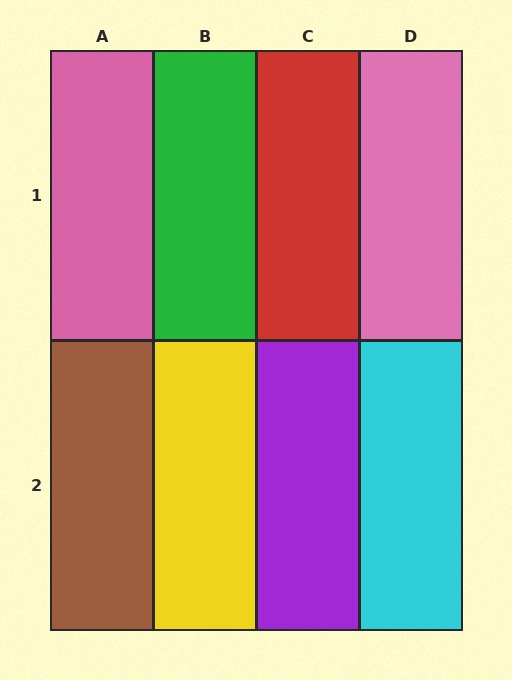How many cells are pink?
2 cells are pink.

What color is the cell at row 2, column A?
Brown.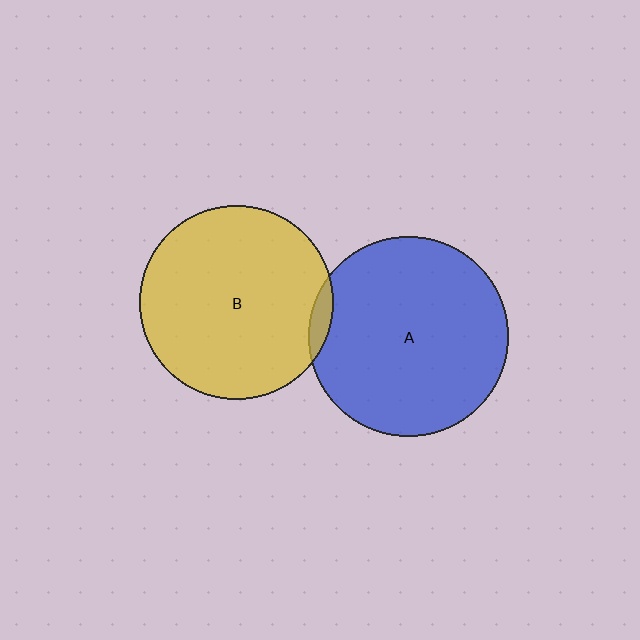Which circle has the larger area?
Circle A (blue).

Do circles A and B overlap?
Yes.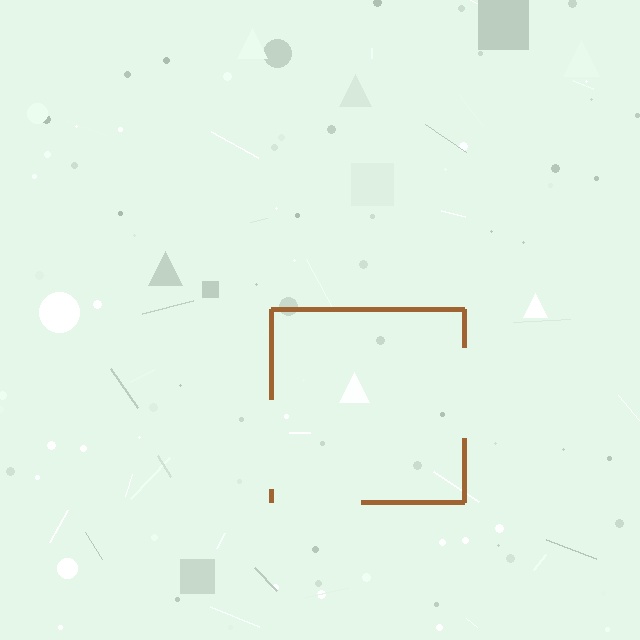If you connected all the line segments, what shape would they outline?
They would outline a square.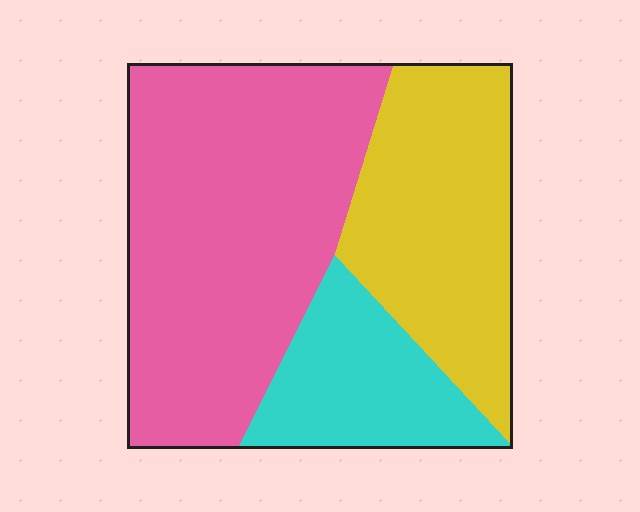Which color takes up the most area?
Pink, at roughly 50%.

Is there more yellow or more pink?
Pink.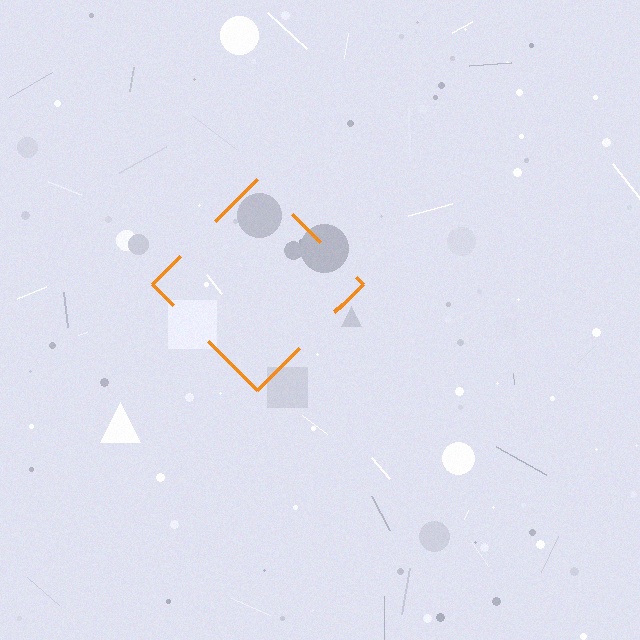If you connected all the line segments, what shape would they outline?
They would outline a diamond.